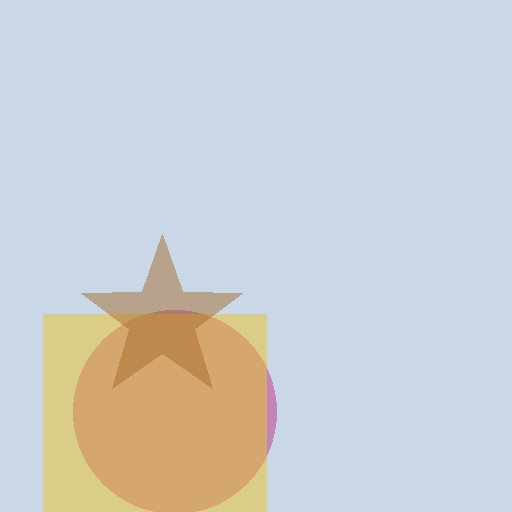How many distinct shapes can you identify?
There are 3 distinct shapes: a magenta circle, a yellow square, a brown star.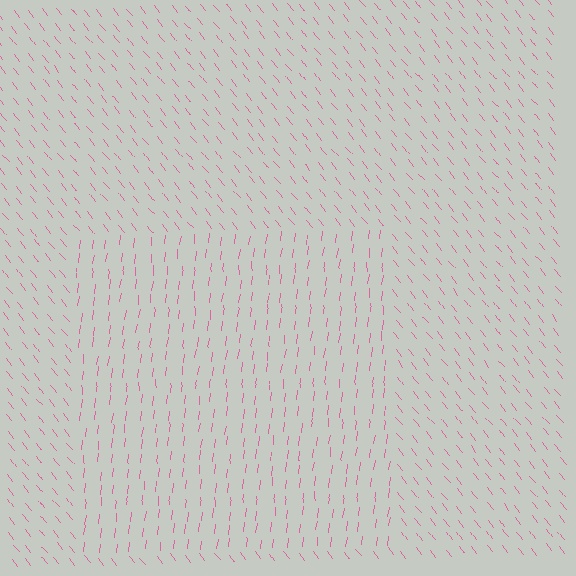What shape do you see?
I see a rectangle.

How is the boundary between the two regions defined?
The boundary is defined purely by a change in line orientation (approximately 45 degrees difference). All lines are the same color and thickness.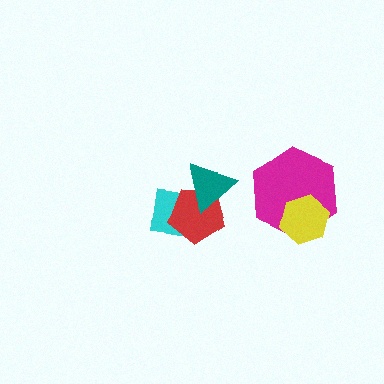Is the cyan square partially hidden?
Yes, it is partially covered by another shape.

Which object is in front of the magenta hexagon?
The yellow hexagon is in front of the magenta hexagon.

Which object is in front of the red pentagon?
The teal triangle is in front of the red pentagon.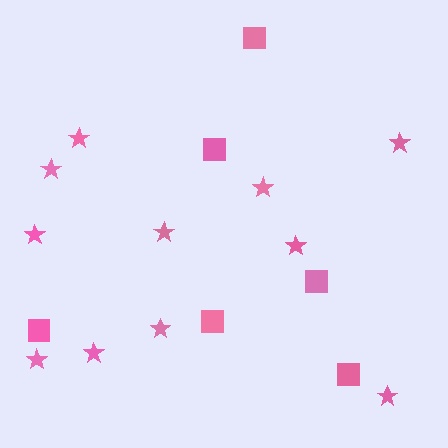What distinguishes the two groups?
There are 2 groups: one group of squares (6) and one group of stars (11).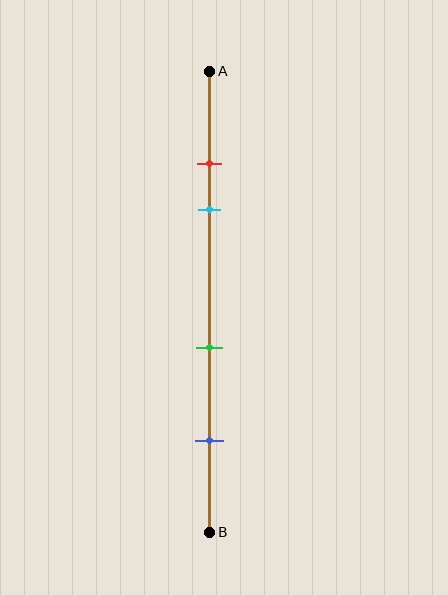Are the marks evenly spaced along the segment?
No, the marks are not evenly spaced.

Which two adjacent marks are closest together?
The red and cyan marks are the closest adjacent pair.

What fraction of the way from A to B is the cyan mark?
The cyan mark is approximately 30% (0.3) of the way from A to B.